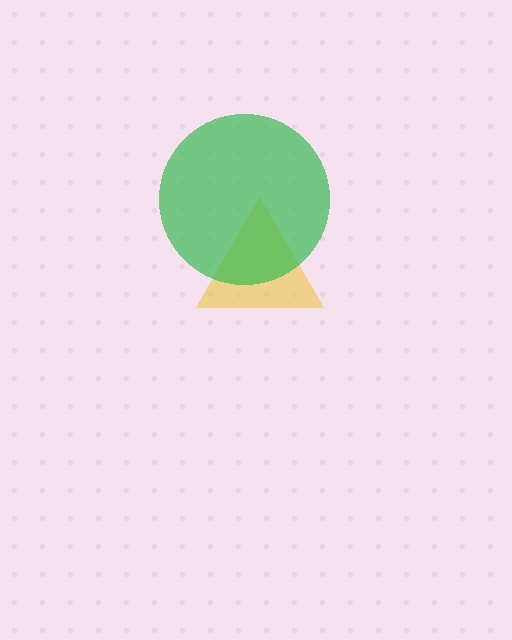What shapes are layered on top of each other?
The layered shapes are: a yellow triangle, a green circle.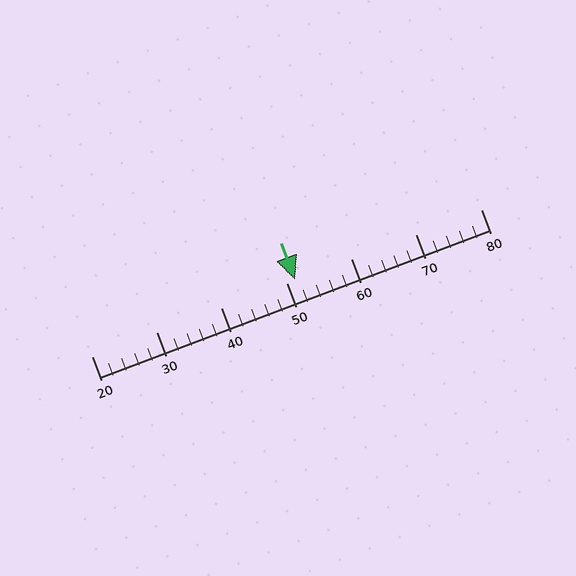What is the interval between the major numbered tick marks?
The major tick marks are spaced 10 units apart.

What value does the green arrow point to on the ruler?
The green arrow points to approximately 51.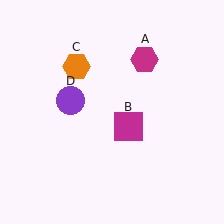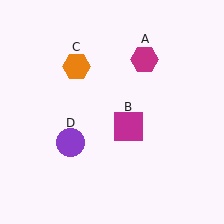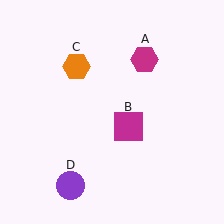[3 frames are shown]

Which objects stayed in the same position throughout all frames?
Magenta hexagon (object A) and magenta square (object B) and orange hexagon (object C) remained stationary.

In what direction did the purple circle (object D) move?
The purple circle (object D) moved down.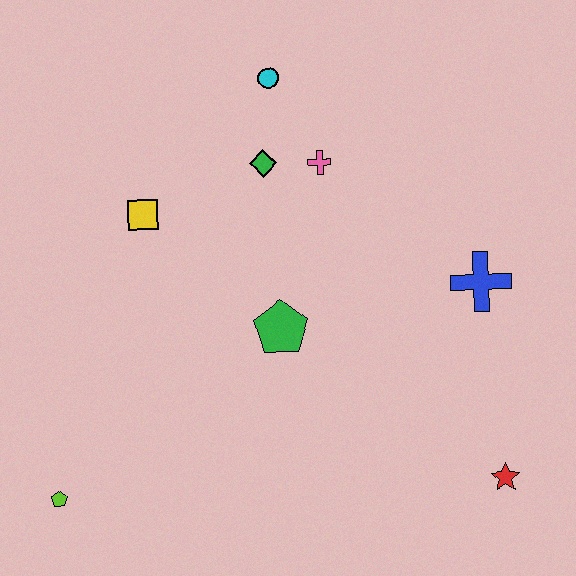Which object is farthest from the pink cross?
The lime pentagon is farthest from the pink cross.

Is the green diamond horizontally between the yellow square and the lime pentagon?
No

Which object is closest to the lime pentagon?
The green pentagon is closest to the lime pentagon.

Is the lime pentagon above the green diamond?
No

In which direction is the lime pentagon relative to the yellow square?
The lime pentagon is below the yellow square.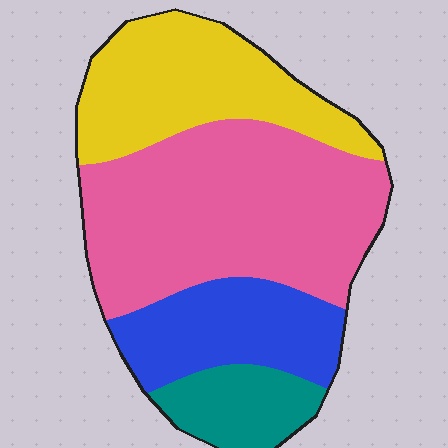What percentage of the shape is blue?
Blue takes up about one fifth (1/5) of the shape.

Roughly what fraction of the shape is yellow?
Yellow covers 26% of the shape.